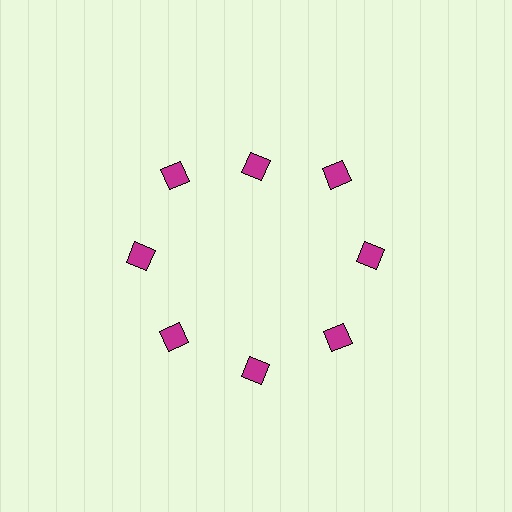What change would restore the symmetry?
The symmetry would be restored by moving it outward, back onto the ring so that all 8 squares sit at equal angles and equal distance from the center.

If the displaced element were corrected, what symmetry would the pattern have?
It would have 8-fold rotational symmetry — the pattern would map onto itself every 45 degrees.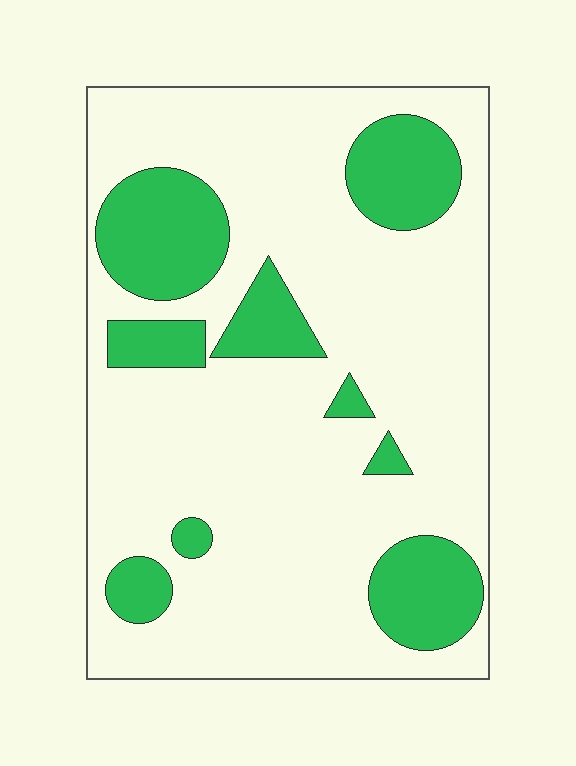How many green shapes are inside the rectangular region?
9.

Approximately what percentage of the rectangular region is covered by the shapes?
Approximately 20%.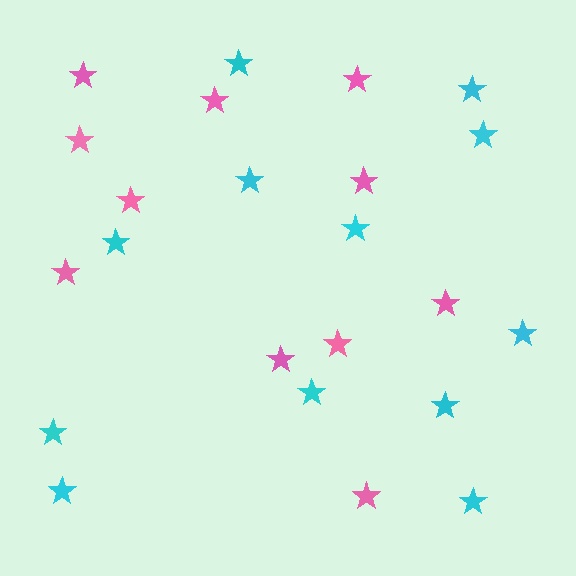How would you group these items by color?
There are 2 groups: one group of pink stars (11) and one group of cyan stars (12).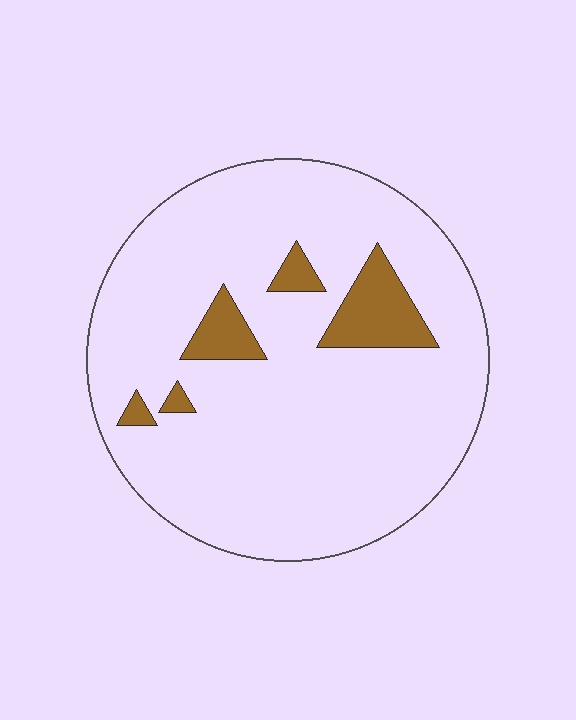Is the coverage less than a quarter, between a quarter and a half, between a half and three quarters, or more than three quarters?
Less than a quarter.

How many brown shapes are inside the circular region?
5.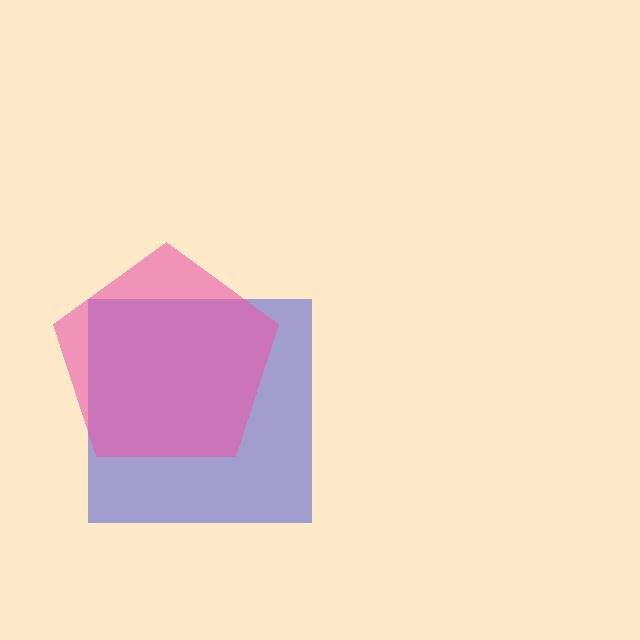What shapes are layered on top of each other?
The layered shapes are: a blue square, a pink pentagon.